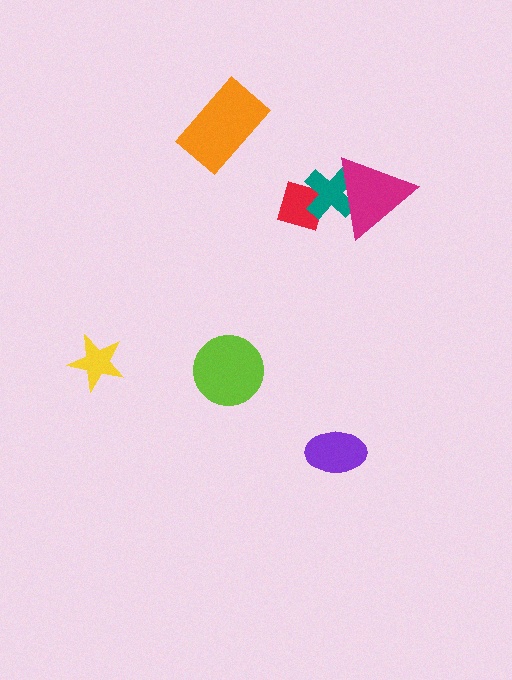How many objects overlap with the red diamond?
1 object overlaps with the red diamond.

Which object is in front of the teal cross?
The magenta triangle is in front of the teal cross.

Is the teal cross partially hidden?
Yes, it is partially covered by another shape.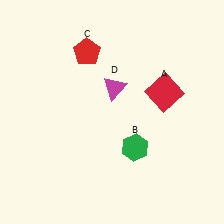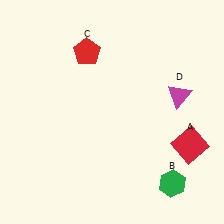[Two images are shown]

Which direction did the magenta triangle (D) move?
The magenta triangle (D) moved right.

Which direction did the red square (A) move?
The red square (A) moved down.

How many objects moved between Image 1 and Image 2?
3 objects moved between the two images.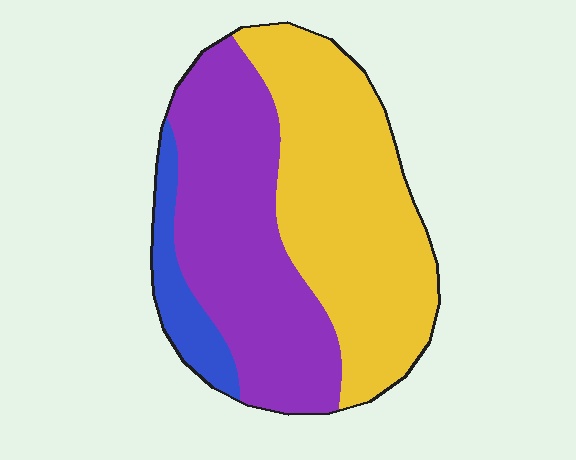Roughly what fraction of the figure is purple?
Purple takes up about two fifths (2/5) of the figure.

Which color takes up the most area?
Yellow, at roughly 45%.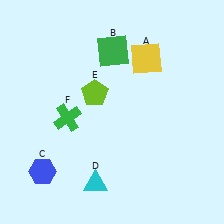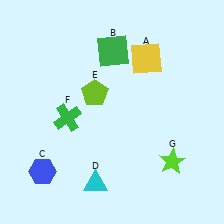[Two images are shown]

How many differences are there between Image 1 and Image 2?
There is 1 difference between the two images.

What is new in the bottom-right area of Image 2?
A lime star (G) was added in the bottom-right area of Image 2.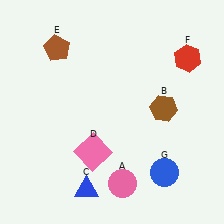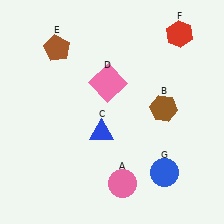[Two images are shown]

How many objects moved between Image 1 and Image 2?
3 objects moved between the two images.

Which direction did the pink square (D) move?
The pink square (D) moved up.